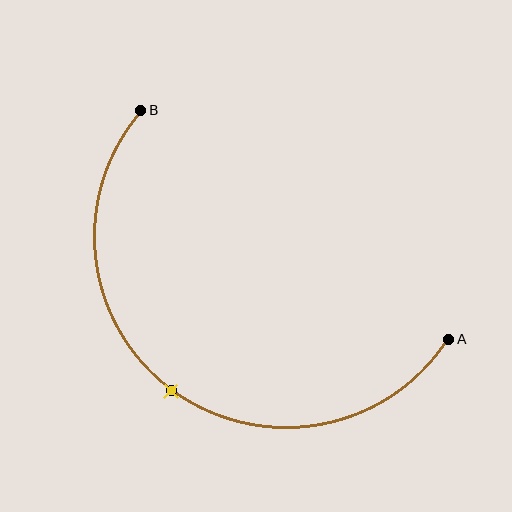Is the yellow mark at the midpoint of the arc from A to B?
Yes. The yellow mark lies on the arc at equal arc-length from both A and B — it is the arc midpoint.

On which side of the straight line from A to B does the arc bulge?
The arc bulges below and to the left of the straight line connecting A and B.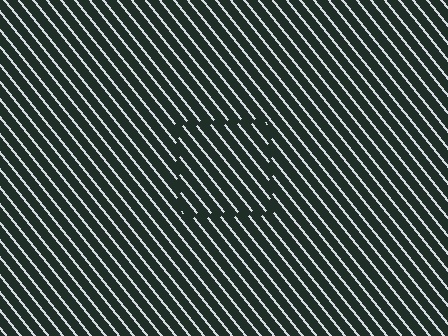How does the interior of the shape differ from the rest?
The interior of the shape contains the same grating, shifted by half a period — the contour is defined by the phase discontinuity where line-ends from the inner and outer gratings abut.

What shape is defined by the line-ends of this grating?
An illusory square. The interior of the shape contains the same grating, shifted by half a period — the contour is defined by the phase discontinuity where line-ends from the inner and outer gratings abut.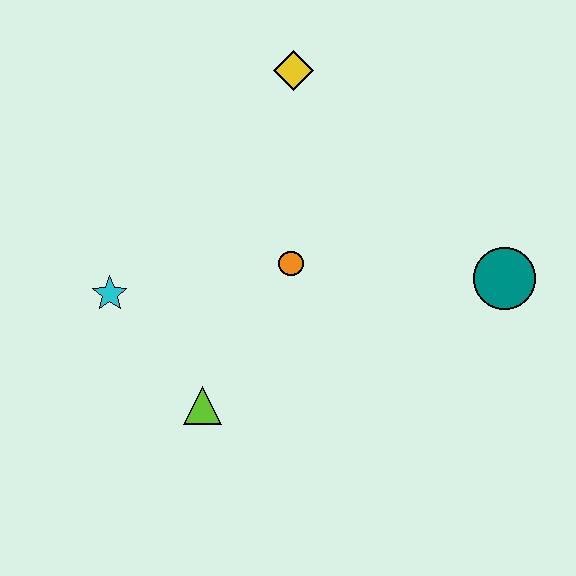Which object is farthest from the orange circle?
The teal circle is farthest from the orange circle.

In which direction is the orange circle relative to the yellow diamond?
The orange circle is below the yellow diamond.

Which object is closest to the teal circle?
The orange circle is closest to the teal circle.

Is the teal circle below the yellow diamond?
Yes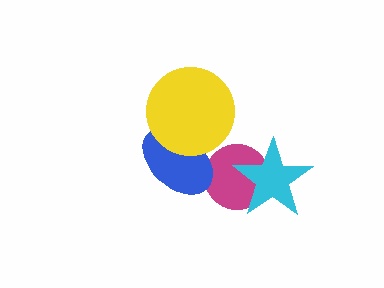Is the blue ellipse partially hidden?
Yes, it is partially covered by another shape.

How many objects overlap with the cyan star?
1 object overlaps with the cyan star.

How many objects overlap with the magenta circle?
2 objects overlap with the magenta circle.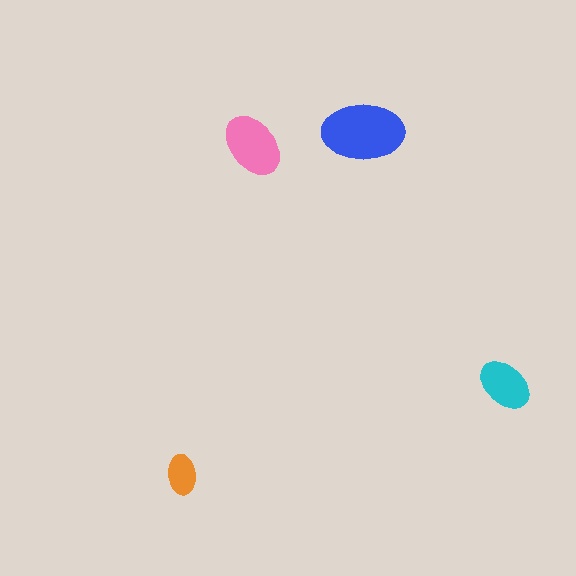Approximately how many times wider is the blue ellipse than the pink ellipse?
About 1.5 times wider.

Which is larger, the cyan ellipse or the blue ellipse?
The blue one.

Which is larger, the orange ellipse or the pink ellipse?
The pink one.